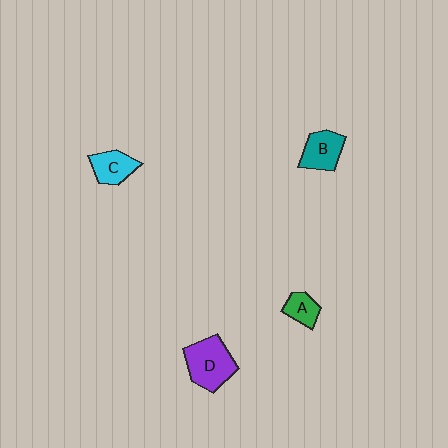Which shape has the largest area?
Shape D (purple).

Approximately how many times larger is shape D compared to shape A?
Approximately 2.2 times.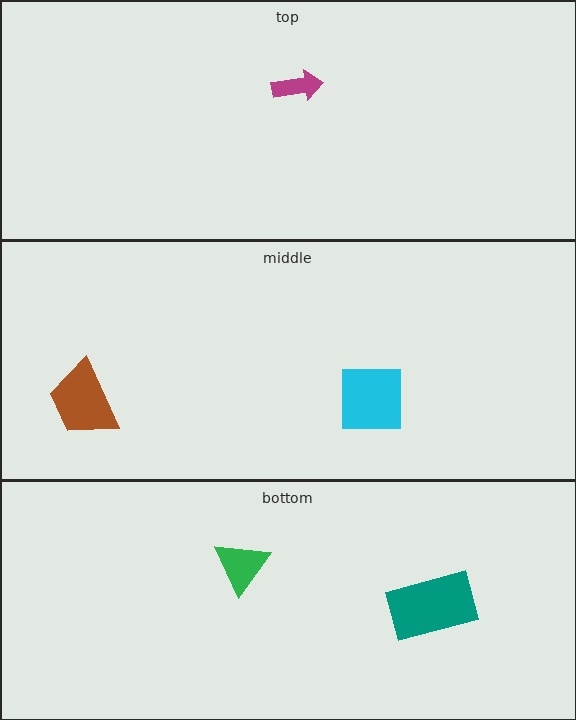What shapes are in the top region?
The magenta arrow.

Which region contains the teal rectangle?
The bottom region.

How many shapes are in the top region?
1.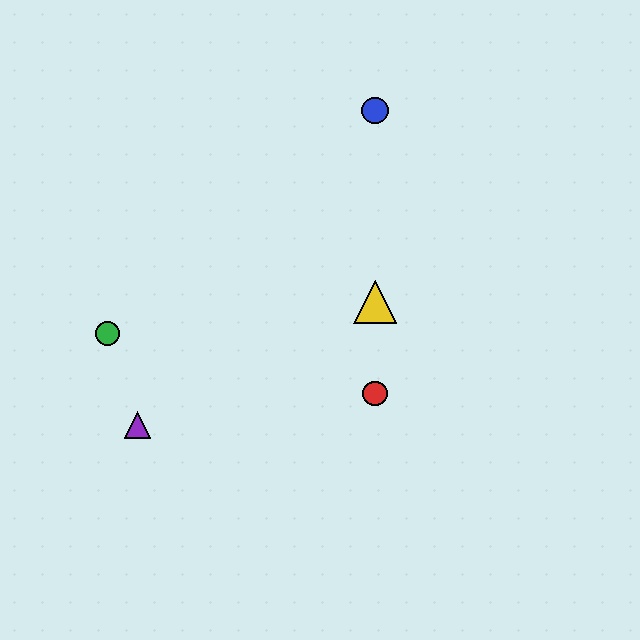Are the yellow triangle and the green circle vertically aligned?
No, the yellow triangle is at x≈375 and the green circle is at x≈108.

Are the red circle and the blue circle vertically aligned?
Yes, both are at x≈375.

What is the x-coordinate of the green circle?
The green circle is at x≈108.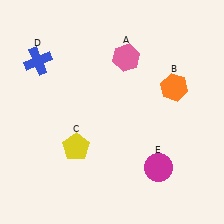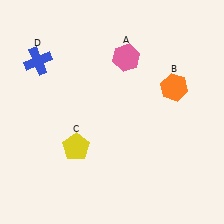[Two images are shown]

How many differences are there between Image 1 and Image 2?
There is 1 difference between the two images.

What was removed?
The magenta circle (E) was removed in Image 2.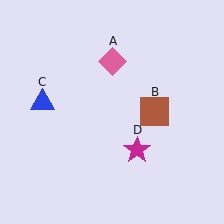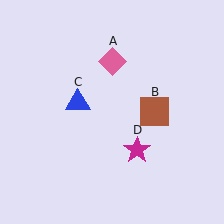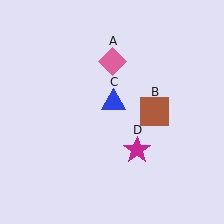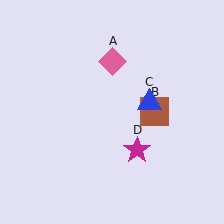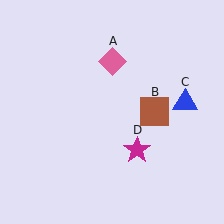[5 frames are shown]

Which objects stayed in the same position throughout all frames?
Pink diamond (object A) and brown square (object B) and magenta star (object D) remained stationary.